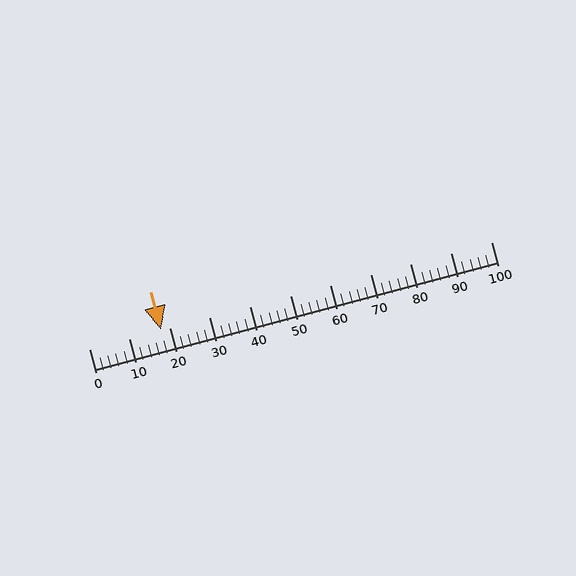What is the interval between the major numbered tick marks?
The major tick marks are spaced 10 units apart.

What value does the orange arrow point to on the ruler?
The orange arrow points to approximately 18.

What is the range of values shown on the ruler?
The ruler shows values from 0 to 100.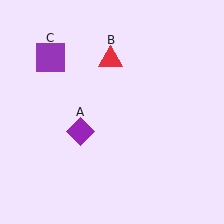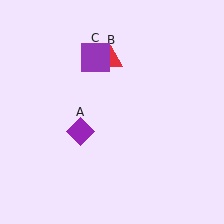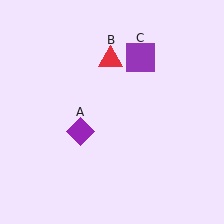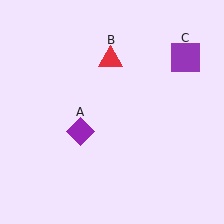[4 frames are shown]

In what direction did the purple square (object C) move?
The purple square (object C) moved right.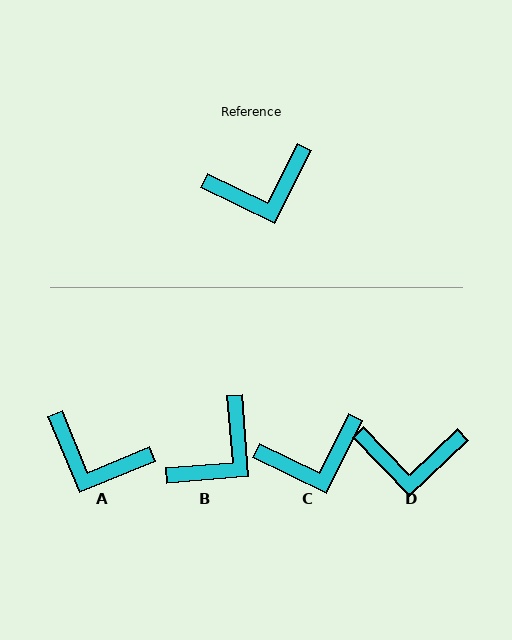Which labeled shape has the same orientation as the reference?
C.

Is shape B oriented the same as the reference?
No, it is off by about 31 degrees.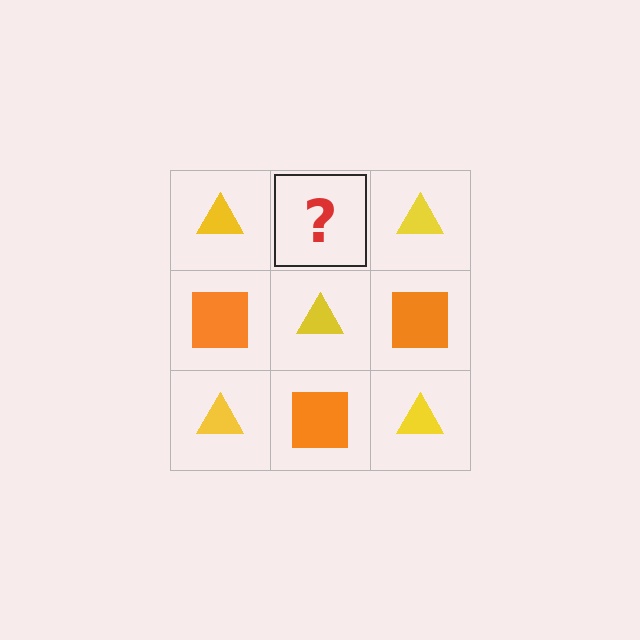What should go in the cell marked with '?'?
The missing cell should contain an orange square.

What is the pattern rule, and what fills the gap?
The rule is that it alternates yellow triangle and orange square in a checkerboard pattern. The gap should be filled with an orange square.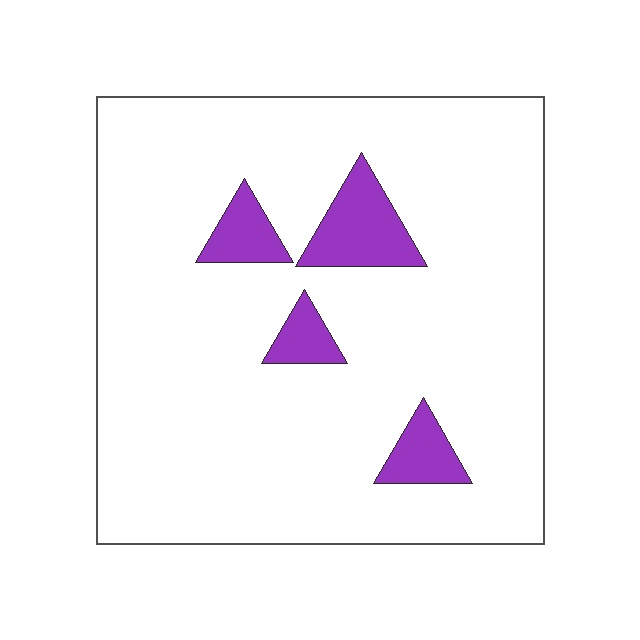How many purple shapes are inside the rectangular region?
4.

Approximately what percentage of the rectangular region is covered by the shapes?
Approximately 10%.